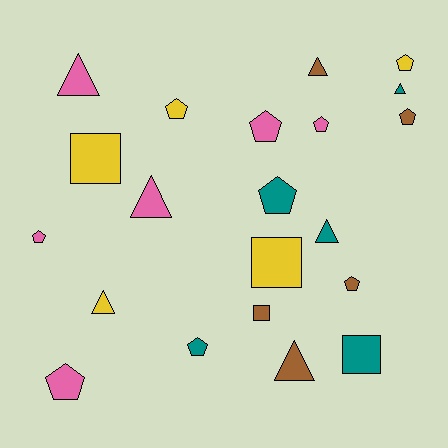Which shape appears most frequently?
Pentagon, with 10 objects.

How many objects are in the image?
There are 21 objects.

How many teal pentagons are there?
There are 2 teal pentagons.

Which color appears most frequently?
Pink, with 6 objects.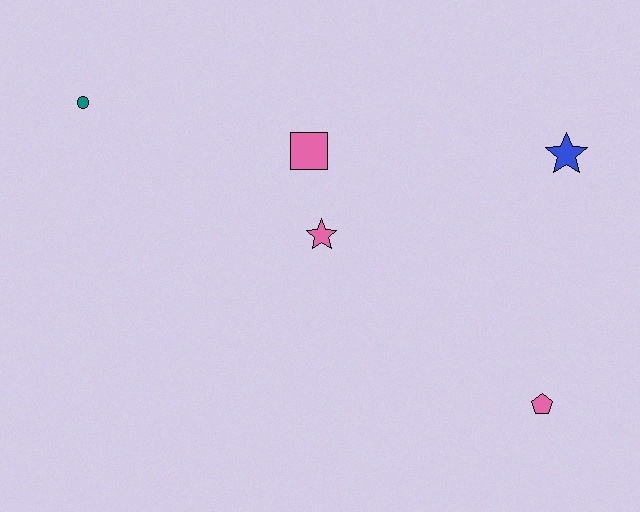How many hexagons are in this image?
There are no hexagons.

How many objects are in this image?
There are 5 objects.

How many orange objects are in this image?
There are no orange objects.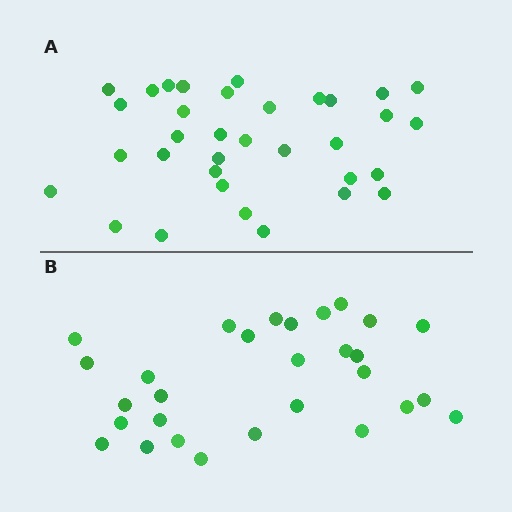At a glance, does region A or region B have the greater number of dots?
Region A (the top region) has more dots.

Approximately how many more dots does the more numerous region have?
Region A has about 5 more dots than region B.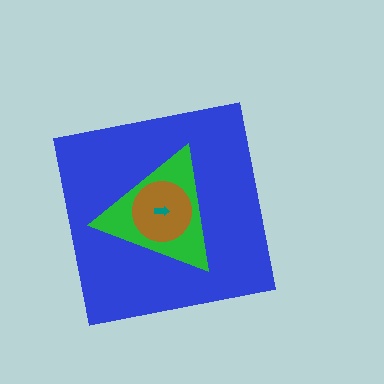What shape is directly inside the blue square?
The green triangle.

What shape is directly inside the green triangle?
The brown circle.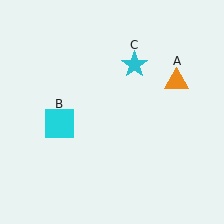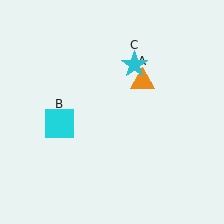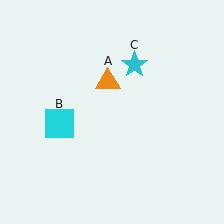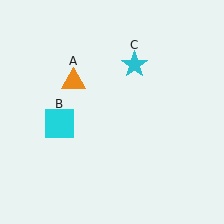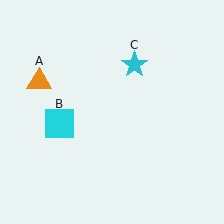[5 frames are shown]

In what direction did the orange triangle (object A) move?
The orange triangle (object A) moved left.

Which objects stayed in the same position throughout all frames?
Cyan square (object B) and cyan star (object C) remained stationary.